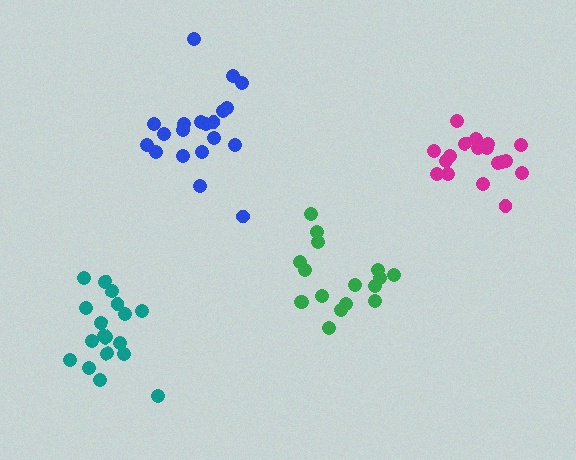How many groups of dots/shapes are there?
There are 4 groups.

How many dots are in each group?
Group 1: 18 dots, Group 2: 20 dots, Group 3: 17 dots, Group 4: 18 dots (73 total).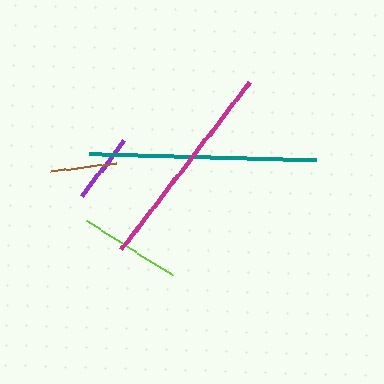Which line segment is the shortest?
The brown line is the shortest at approximately 66 pixels.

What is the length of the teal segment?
The teal segment is approximately 227 pixels long.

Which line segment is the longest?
The teal line is the longest at approximately 227 pixels.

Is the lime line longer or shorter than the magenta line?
The magenta line is longer than the lime line.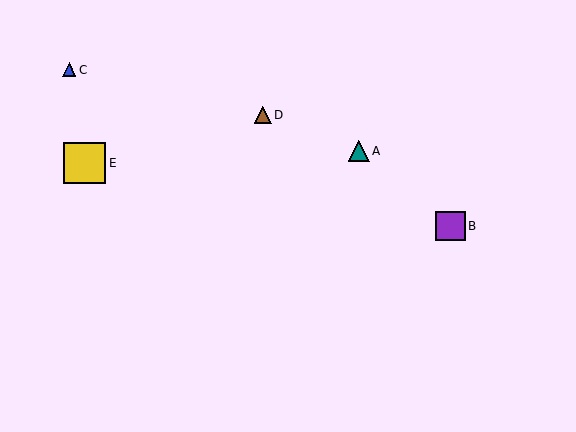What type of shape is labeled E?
Shape E is a yellow square.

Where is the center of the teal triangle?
The center of the teal triangle is at (359, 151).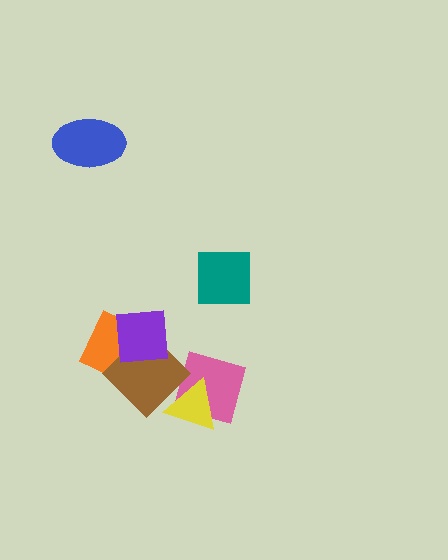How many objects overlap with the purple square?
2 objects overlap with the purple square.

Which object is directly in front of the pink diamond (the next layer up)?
The brown diamond is directly in front of the pink diamond.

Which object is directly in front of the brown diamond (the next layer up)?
The yellow triangle is directly in front of the brown diamond.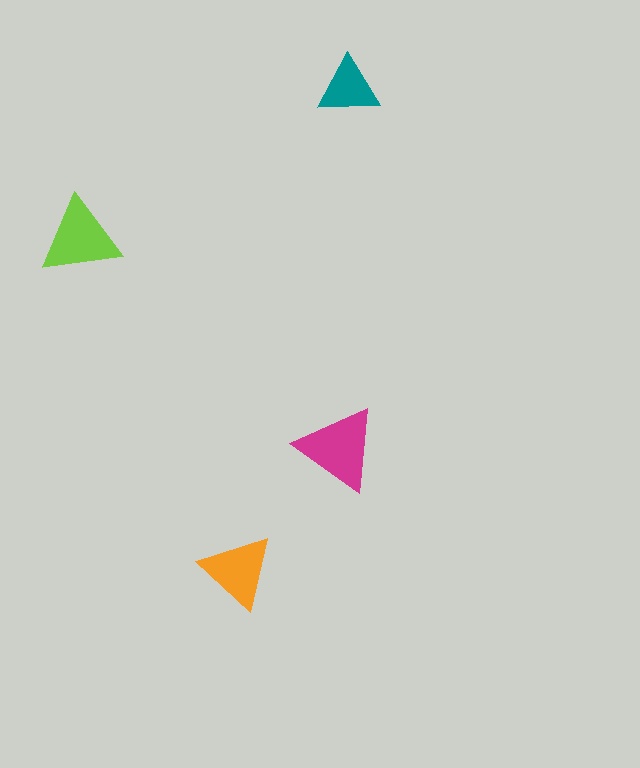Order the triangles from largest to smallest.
the magenta one, the lime one, the orange one, the teal one.